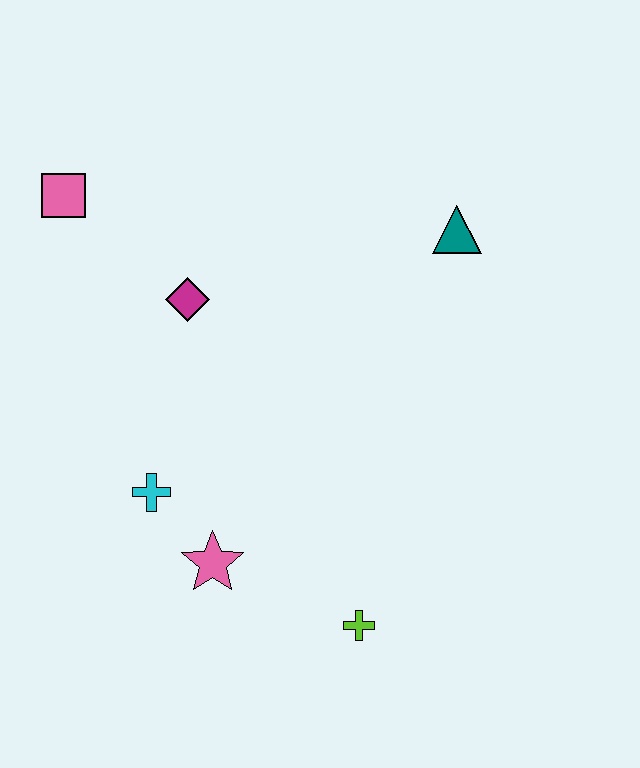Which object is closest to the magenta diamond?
The pink square is closest to the magenta diamond.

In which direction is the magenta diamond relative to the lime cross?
The magenta diamond is above the lime cross.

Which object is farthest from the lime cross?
The pink square is farthest from the lime cross.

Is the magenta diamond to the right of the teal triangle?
No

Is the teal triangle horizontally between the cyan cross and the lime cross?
No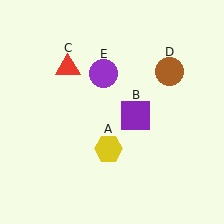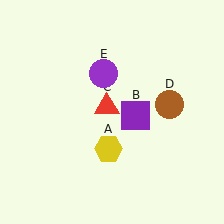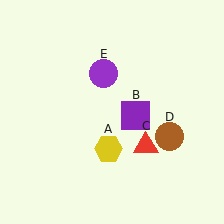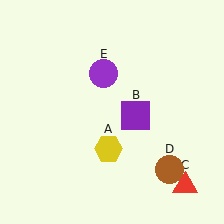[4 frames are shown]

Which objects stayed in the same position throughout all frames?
Yellow hexagon (object A) and purple square (object B) and purple circle (object E) remained stationary.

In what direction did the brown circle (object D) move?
The brown circle (object D) moved down.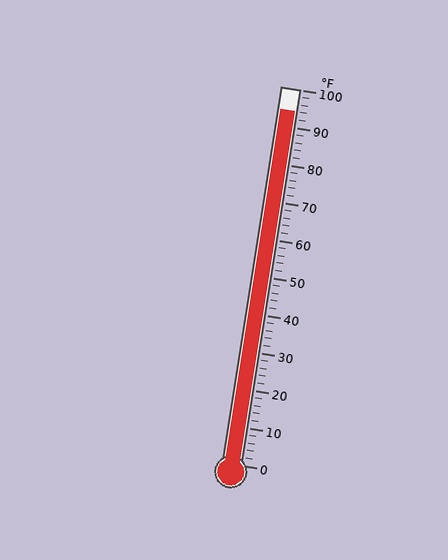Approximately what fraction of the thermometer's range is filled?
The thermometer is filled to approximately 95% of its range.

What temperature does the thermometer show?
The thermometer shows approximately 94°F.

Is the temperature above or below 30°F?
The temperature is above 30°F.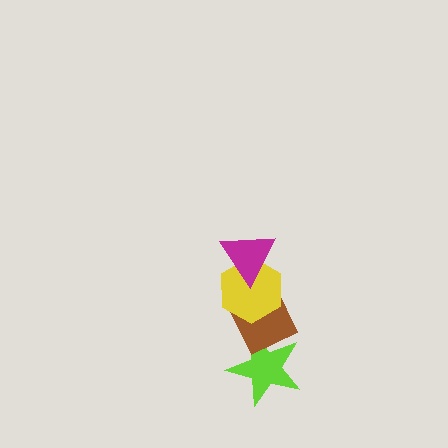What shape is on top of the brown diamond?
The yellow hexagon is on top of the brown diamond.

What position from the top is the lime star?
The lime star is 4th from the top.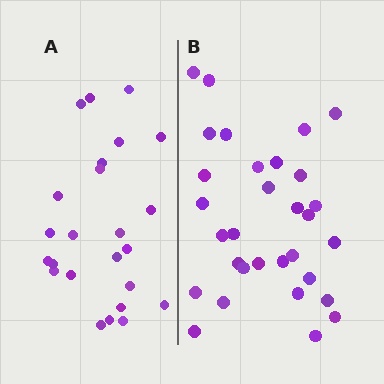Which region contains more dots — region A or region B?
Region B (the right region) has more dots.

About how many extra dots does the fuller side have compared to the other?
Region B has roughly 8 or so more dots than region A.